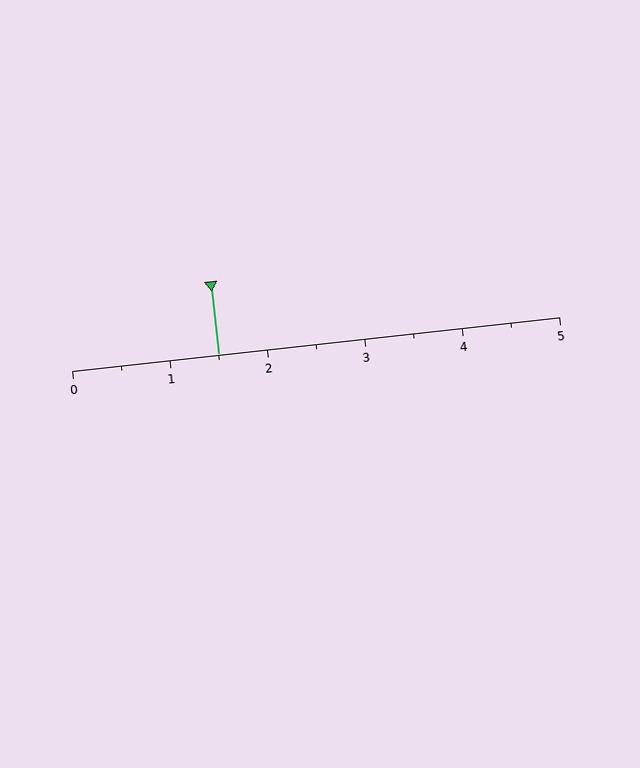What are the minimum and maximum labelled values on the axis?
The axis runs from 0 to 5.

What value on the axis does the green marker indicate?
The marker indicates approximately 1.5.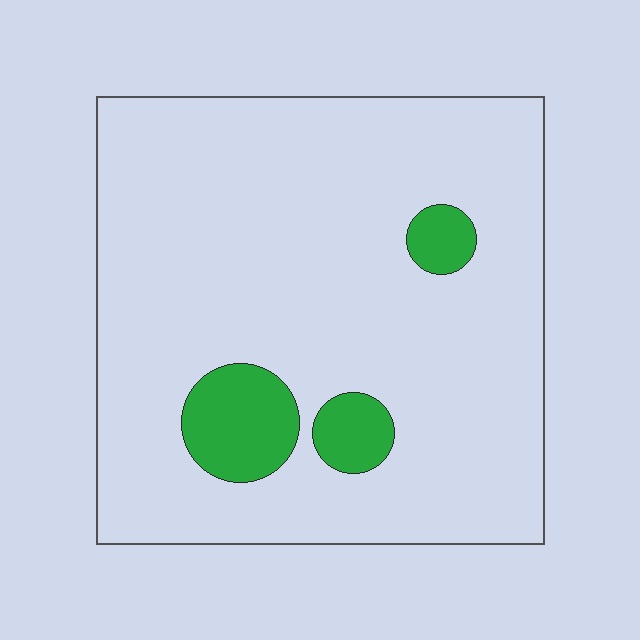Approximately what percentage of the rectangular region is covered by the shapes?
Approximately 10%.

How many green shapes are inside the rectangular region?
3.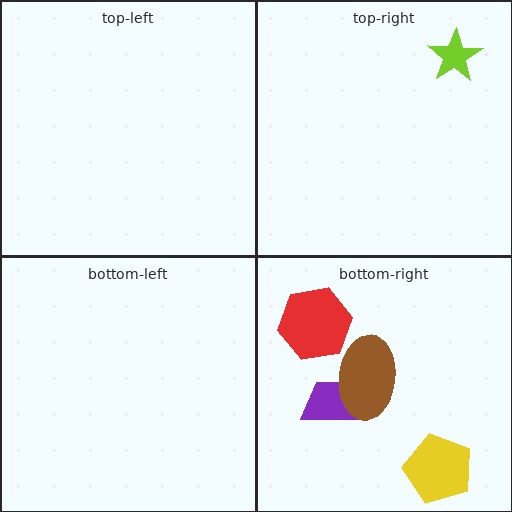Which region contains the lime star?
The top-right region.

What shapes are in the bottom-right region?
The purple trapezoid, the yellow pentagon, the red hexagon, the brown ellipse.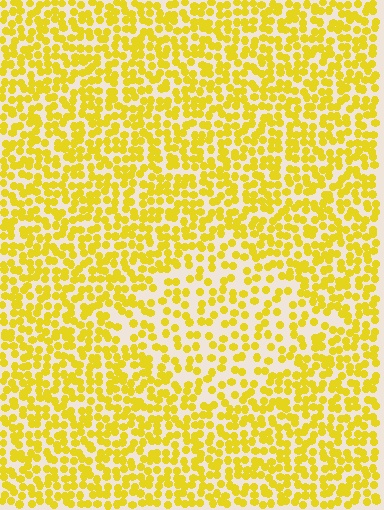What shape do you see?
I see a diamond.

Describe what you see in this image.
The image contains small yellow elements arranged at two different densities. A diamond-shaped region is visible where the elements are less densely packed than the surrounding area.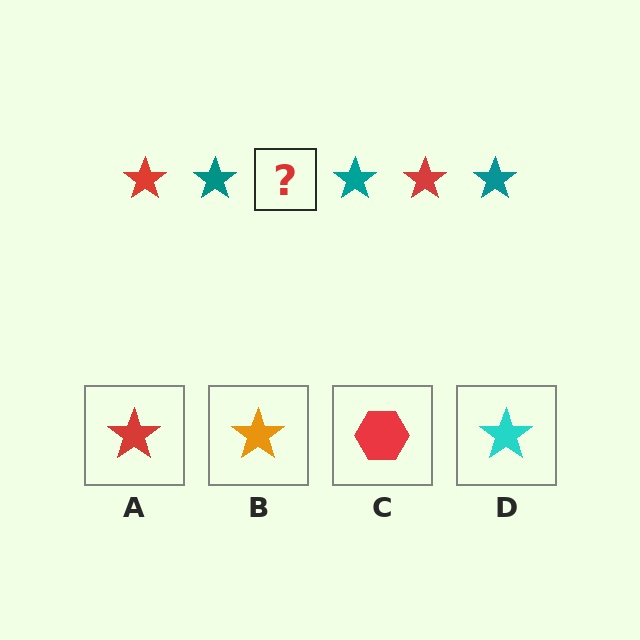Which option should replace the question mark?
Option A.